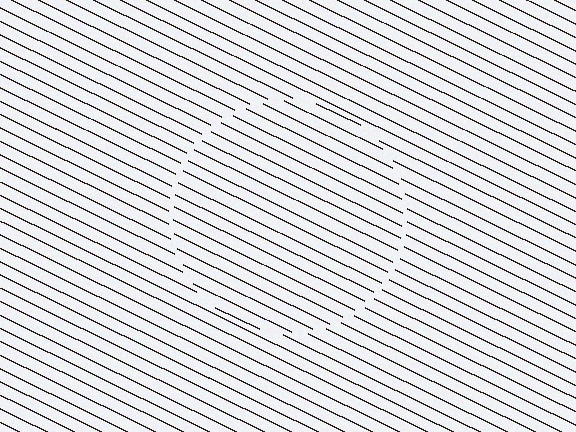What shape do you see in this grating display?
An illusory circle. The interior of the shape contains the same grating, shifted by half a period — the contour is defined by the phase discontinuity where line-ends from the inner and outer gratings abut.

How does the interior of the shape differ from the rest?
The interior of the shape contains the same grating, shifted by half a period — the contour is defined by the phase discontinuity where line-ends from the inner and outer gratings abut.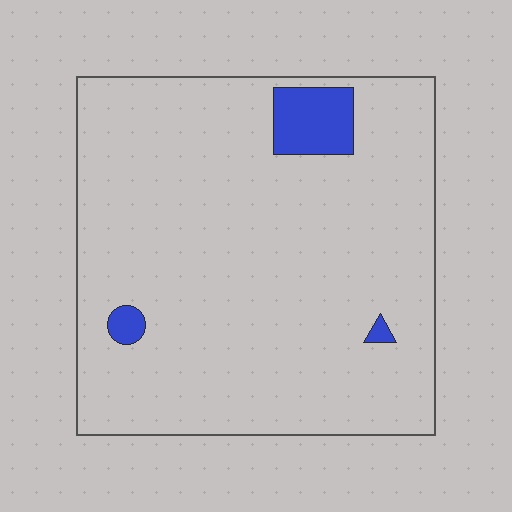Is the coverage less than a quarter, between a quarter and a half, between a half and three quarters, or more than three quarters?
Less than a quarter.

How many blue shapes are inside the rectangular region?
3.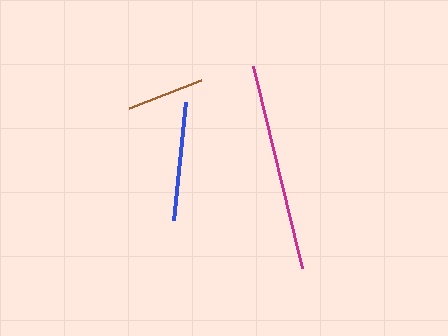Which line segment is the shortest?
The brown line is the shortest at approximately 77 pixels.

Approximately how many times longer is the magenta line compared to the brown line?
The magenta line is approximately 2.7 times the length of the brown line.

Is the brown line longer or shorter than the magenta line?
The magenta line is longer than the brown line.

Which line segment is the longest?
The magenta line is the longest at approximately 208 pixels.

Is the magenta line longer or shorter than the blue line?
The magenta line is longer than the blue line.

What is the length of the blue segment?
The blue segment is approximately 118 pixels long.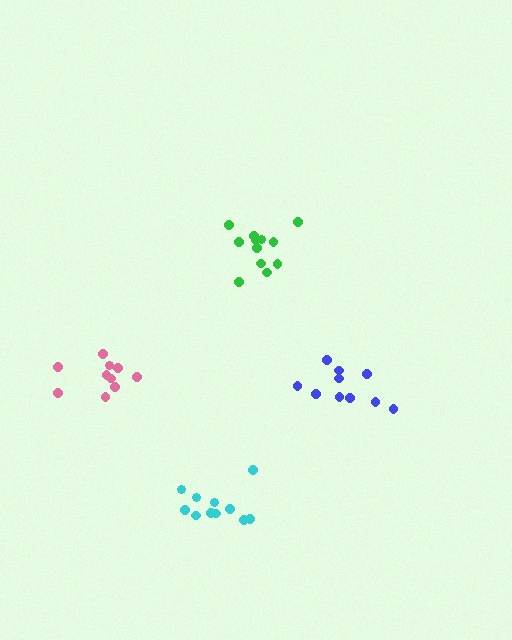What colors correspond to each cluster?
The clusters are colored: blue, cyan, green, pink.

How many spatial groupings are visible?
There are 4 spatial groupings.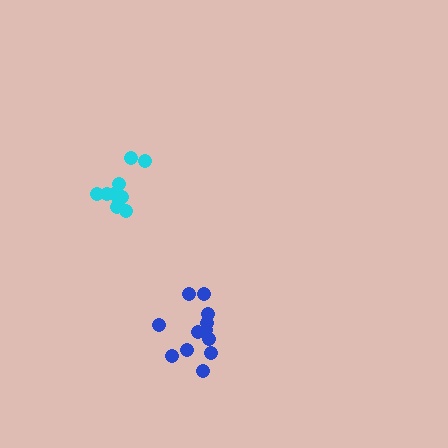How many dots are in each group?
Group 1: 12 dots, Group 2: 10 dots (22 total).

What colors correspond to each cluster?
The clusters are colored: blue, cyan.